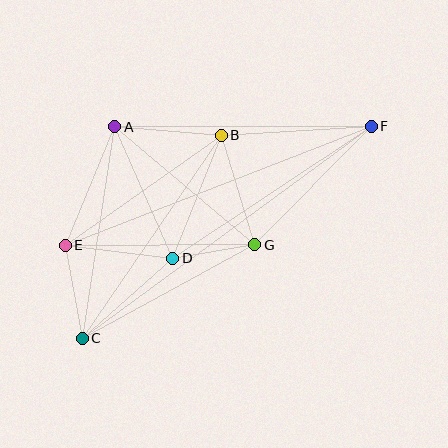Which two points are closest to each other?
Points D and G are closest to each other.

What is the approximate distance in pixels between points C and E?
The distance between C and E is approximately 95 pixels.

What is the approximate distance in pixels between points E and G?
The distance between E and G is approximately 190 pixels.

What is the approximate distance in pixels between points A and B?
The distance between A and B is approximately 107 pixels.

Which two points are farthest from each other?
Points C and F are farthest from each other.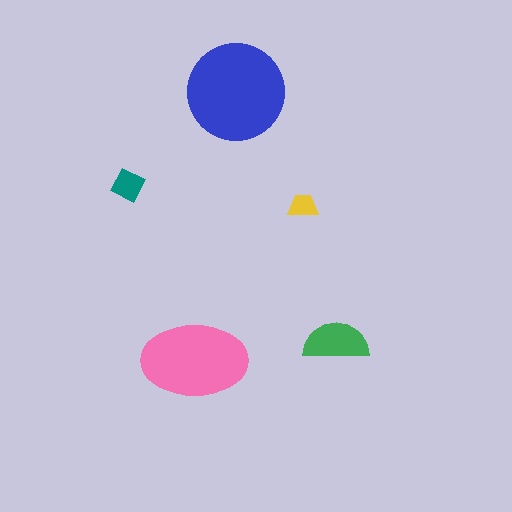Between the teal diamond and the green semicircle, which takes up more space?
The green semicircle.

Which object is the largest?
The blue circle.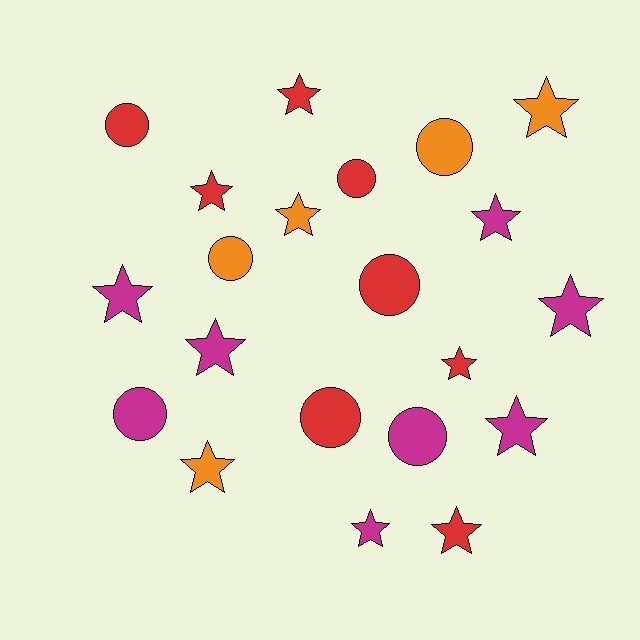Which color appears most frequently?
Magenta, with 8 objects.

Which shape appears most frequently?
Star, with 13 objects.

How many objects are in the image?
There are 21 objects.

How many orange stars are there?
There are 3 orange stars.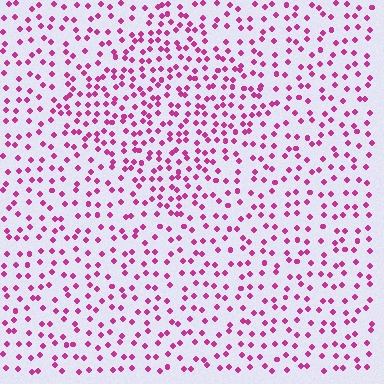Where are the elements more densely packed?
The elements are more densely packed inside the diamond boundary.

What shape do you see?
I see a diamond.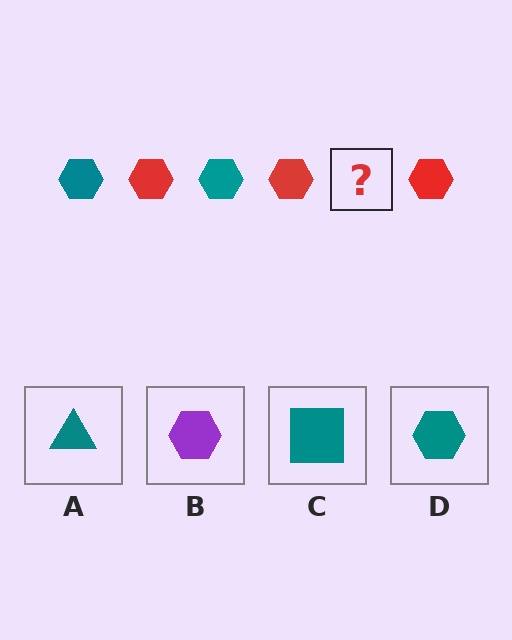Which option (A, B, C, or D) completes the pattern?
D.